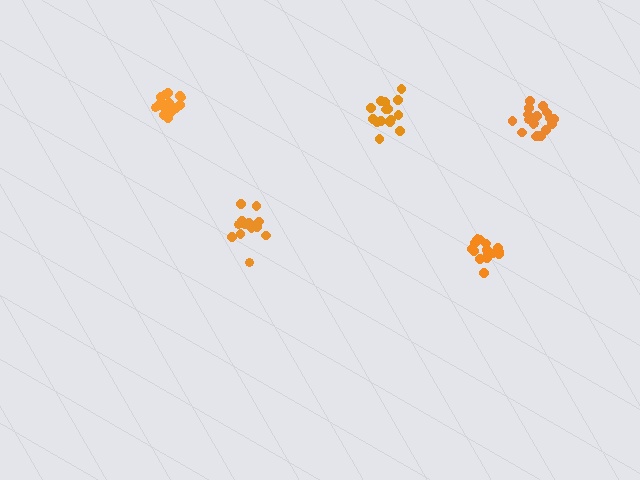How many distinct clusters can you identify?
There are 5 distinct clusters.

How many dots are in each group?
Group 1: 17 dots, Group 2: 15 dots, Group 3: 20 dots, Group 4: 16 dots, Group 5: 15 dots (83 total).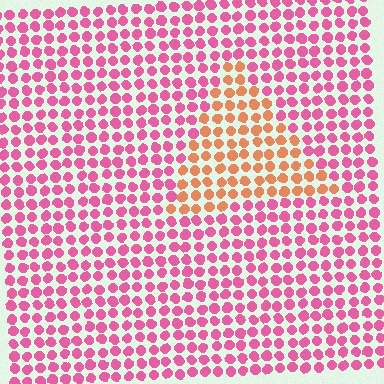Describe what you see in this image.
The image is filled with small pink elements in a uniform arrangement. A triangle-shaped region is visible where the elements are tinted to a slightly different hue, forming a subtle color boundary.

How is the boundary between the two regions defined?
The boundary is defined purely by a slight shift in hue (about 50 degrees). Spacing, size, and orientation are identical on both sides.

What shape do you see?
I see a triangle.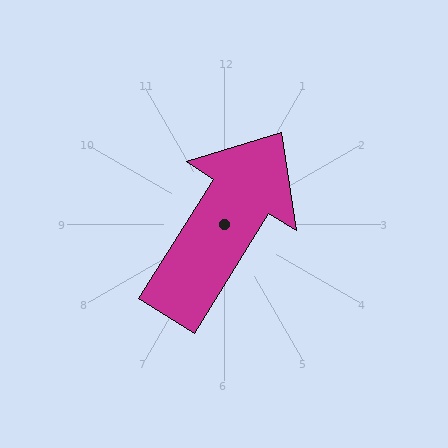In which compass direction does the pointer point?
Northeast.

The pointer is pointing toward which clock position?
Roughly 1 o'clock.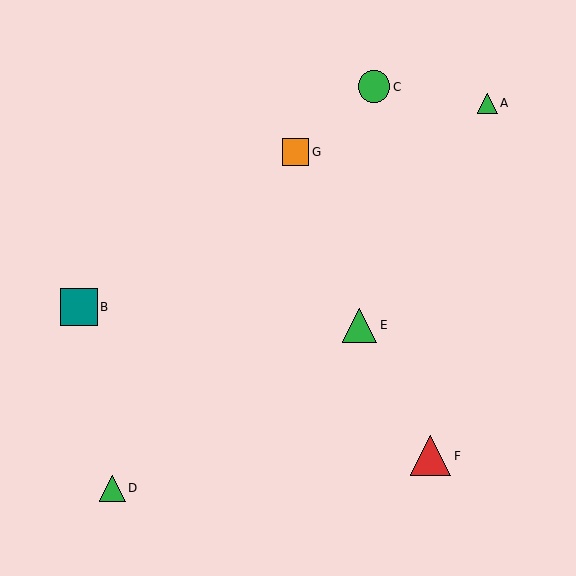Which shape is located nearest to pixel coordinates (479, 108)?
The green triangle (labeled A) at (487, 103) is nearest to that location.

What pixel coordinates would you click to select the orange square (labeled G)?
Click at (296, 152) to select the orange square G.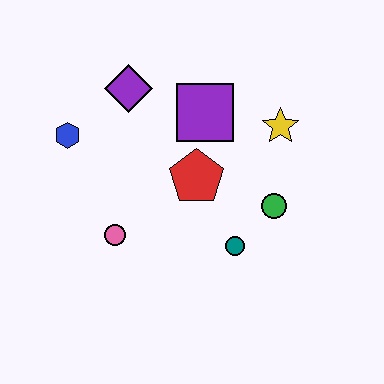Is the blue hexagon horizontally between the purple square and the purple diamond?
No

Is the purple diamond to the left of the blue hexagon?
No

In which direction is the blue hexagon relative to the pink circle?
The blue hexagon is above the pink circle.